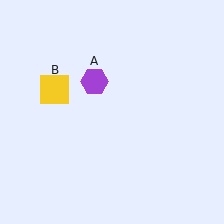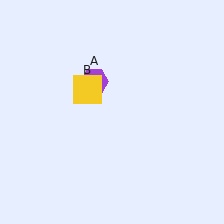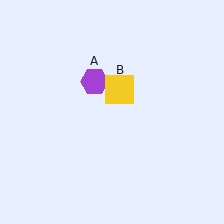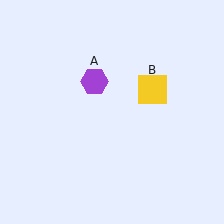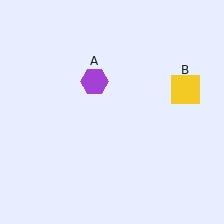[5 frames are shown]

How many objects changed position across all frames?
1 object changed position: yellow square (object B).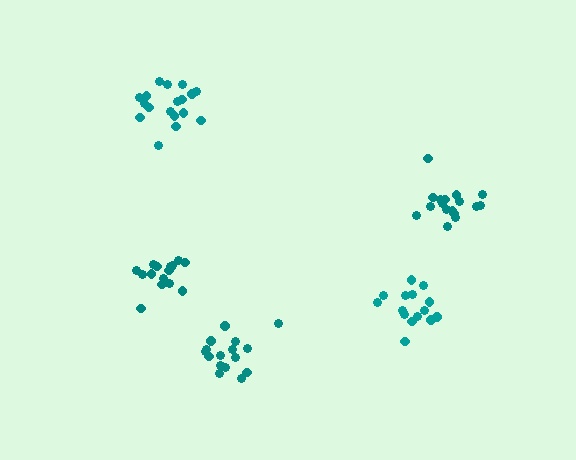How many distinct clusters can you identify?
There are 5 distinct clusters.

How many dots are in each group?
Group 1: 18 dots, Group 2: 16 dots, Group 3: 17 dots, Group 4: 15 dots, Group 5: 16 dots (82 total).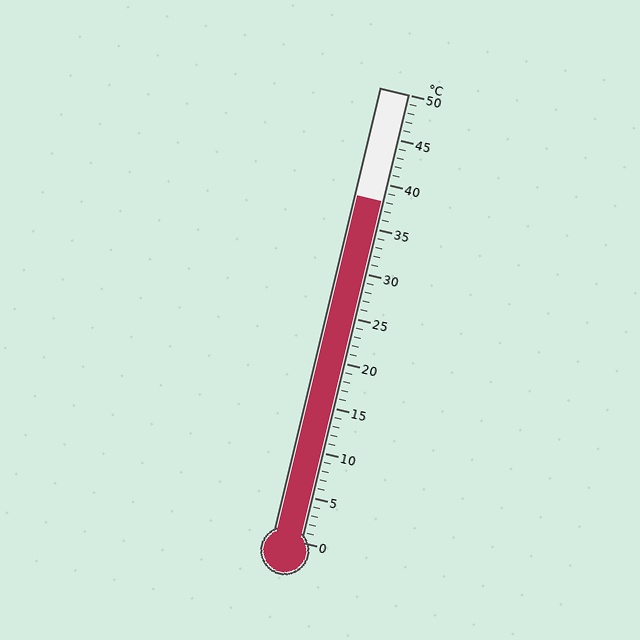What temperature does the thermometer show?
The thermometer shows approximately 38°C.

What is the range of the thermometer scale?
The thermometer scale ranges from 0°C to 50°C.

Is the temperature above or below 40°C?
The temperature is below 40°C.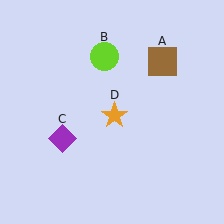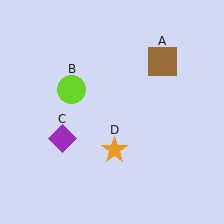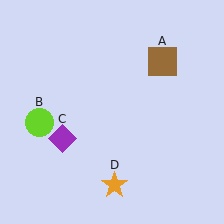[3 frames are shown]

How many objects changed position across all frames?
2 objects changed position: lime circle (object B), orange star (object D).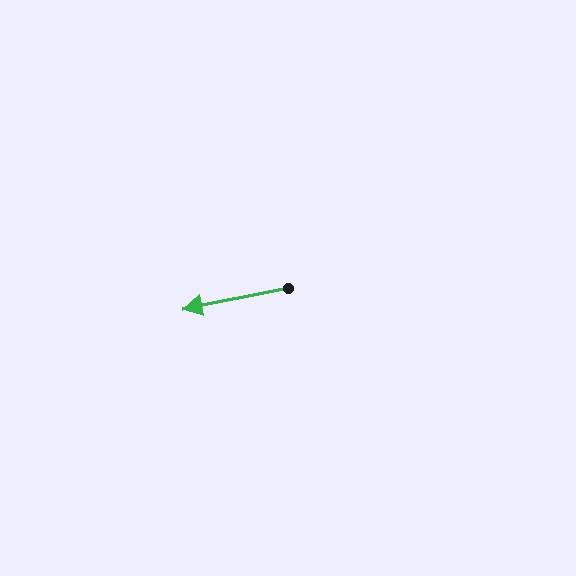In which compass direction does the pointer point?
West.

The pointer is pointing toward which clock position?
Roughly 9 o'clock.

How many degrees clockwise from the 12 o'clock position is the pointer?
Approximately 259 degrees.